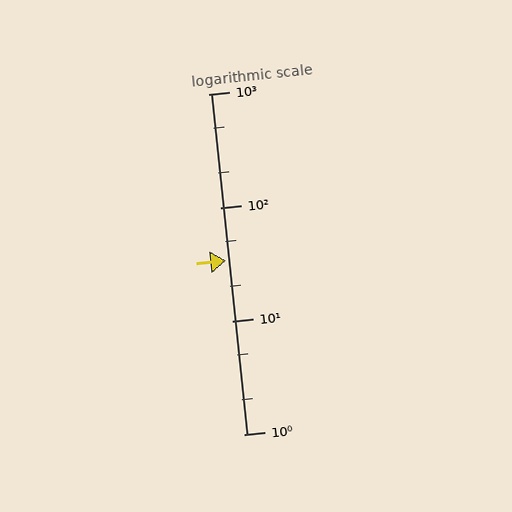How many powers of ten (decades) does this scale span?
The scale spans 3 decades, from 1 to 1000.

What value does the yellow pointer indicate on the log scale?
The pointer indicates approximately 34.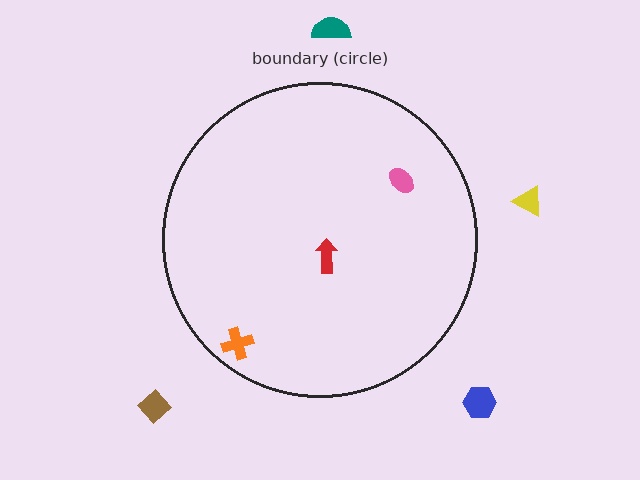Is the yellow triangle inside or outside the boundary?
Outside.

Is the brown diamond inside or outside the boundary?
Outside.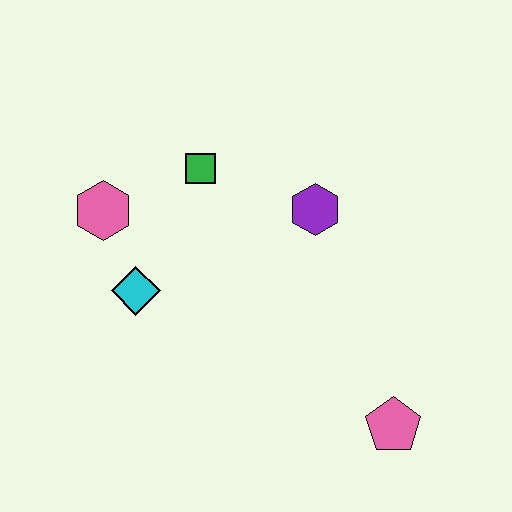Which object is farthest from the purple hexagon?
The pink pentagon is farthest from the purple hexagon.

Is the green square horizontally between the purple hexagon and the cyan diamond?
Yes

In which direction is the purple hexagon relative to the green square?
The purple hexagon is to the right of the green square.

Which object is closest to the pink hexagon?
The cyan diamond is closest to the pink hexagon.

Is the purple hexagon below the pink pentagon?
No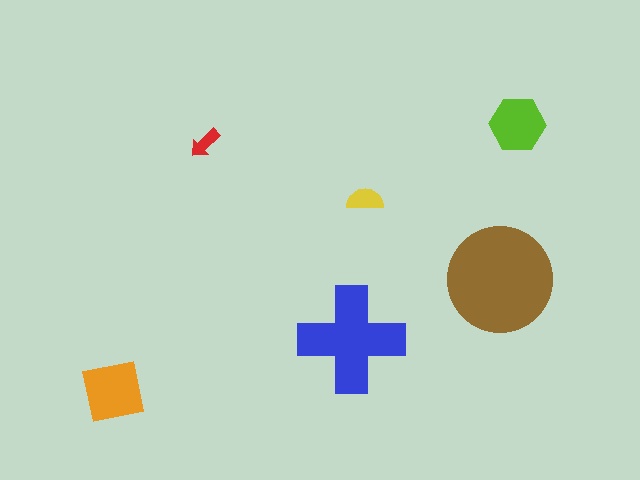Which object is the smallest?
The red arrow.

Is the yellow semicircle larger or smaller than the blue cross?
Smaller.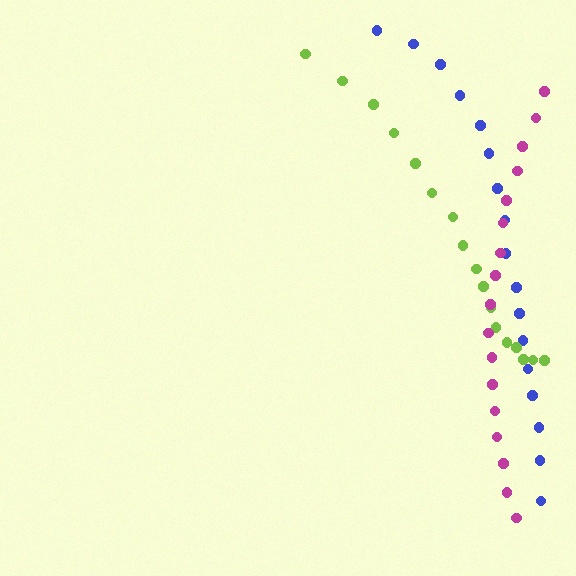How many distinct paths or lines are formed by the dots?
There are 3 distinct paths.